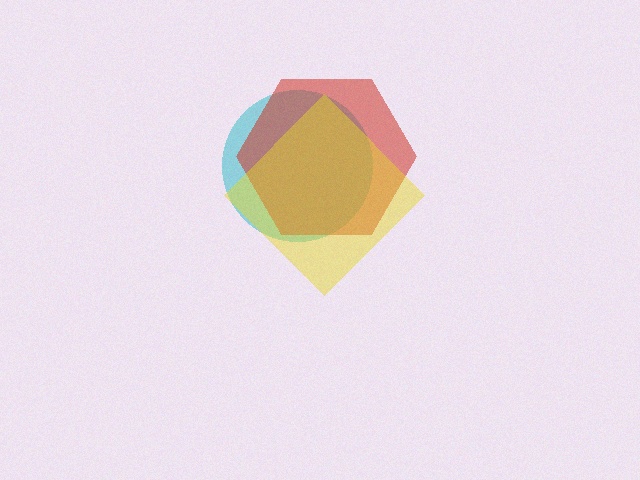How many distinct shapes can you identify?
There are 3 distinct shapes: a cyan circle, a red hexagon, a yellow diamond.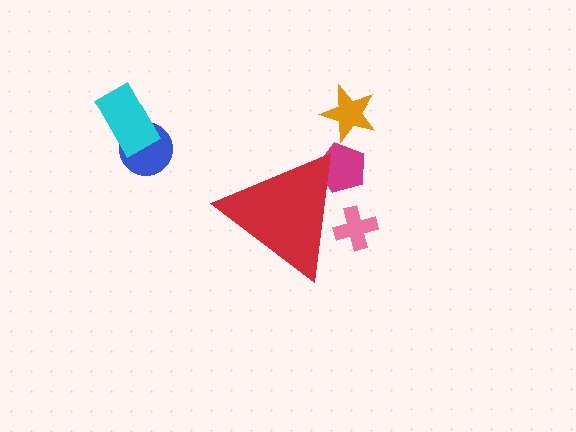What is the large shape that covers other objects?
A red triangle.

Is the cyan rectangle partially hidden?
No, the cyan rectangle is fully visible.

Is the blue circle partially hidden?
No, the blue circle is fully visible.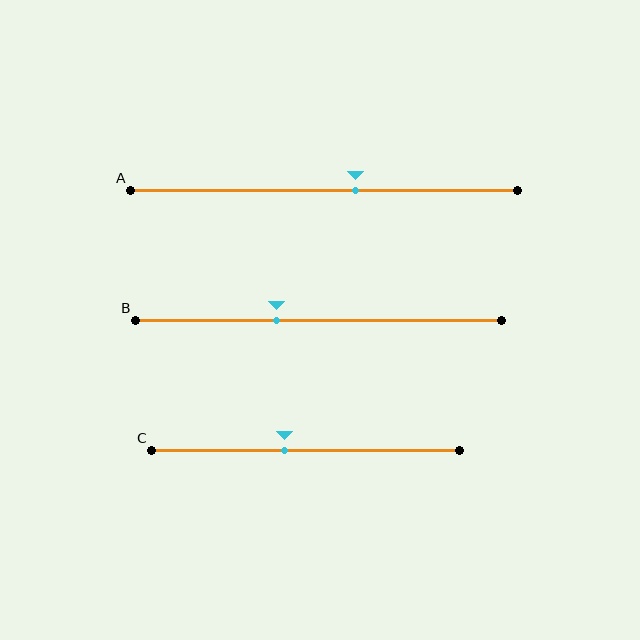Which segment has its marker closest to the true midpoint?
Segment C has its marker closest to the true midpoint.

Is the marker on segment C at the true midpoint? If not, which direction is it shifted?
No, the marker on segment C is shifted to the left by about 7% of the segment length.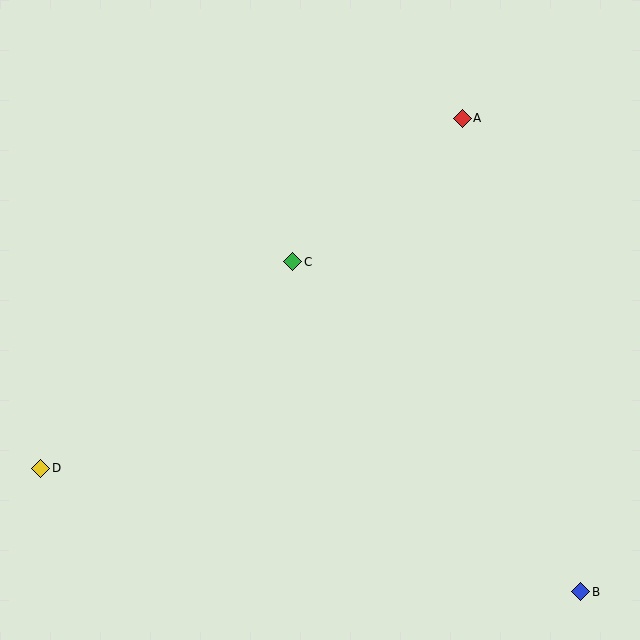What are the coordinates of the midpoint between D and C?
The midpoint between D and C is at (167, 365).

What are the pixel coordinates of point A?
Point A is at (462, 118).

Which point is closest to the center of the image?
Point C at (293, 262) is closest to the center.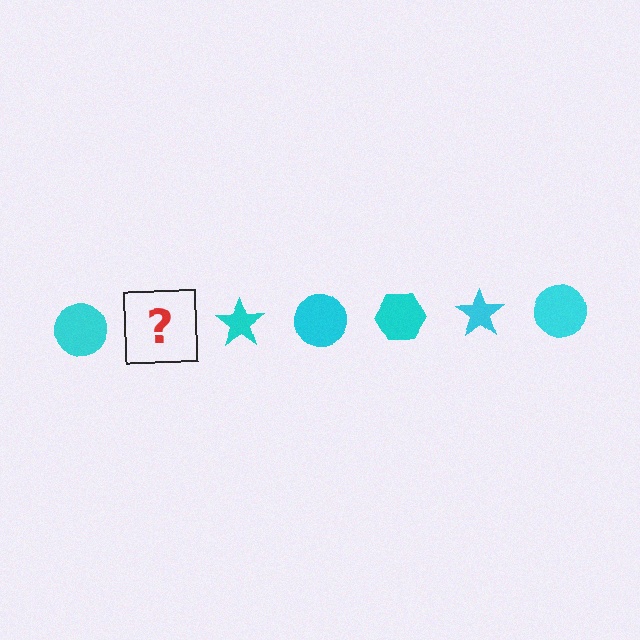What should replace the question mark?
The question mark should be replaced with a cyan hexagon.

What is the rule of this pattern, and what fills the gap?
The rule is that the pattern cycles through circle, hexagon, star shapes in cyan. The gap should be filled with a cyan hexagon.